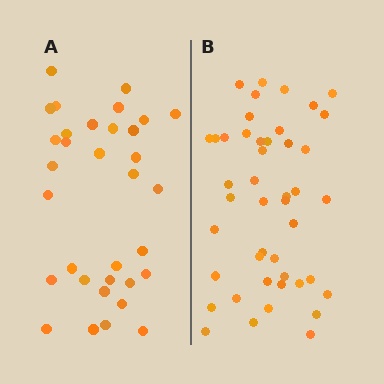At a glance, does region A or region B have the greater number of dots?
Region B (the right region) has more dots.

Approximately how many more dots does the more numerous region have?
Region B has roughly 12 or so more dots than region A.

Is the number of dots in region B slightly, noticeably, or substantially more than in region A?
Region B has noticeably more, but not dramatically so. The ratio is roughly 1.4 to 1.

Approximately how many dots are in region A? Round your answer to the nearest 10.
About 30 dots. (The exact count is 33, which rounds to 30.)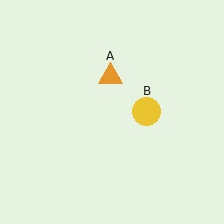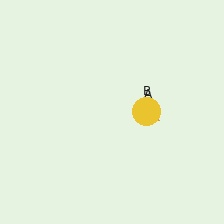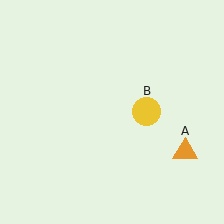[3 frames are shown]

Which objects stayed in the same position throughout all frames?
Yellow circle (object B) remained stationary.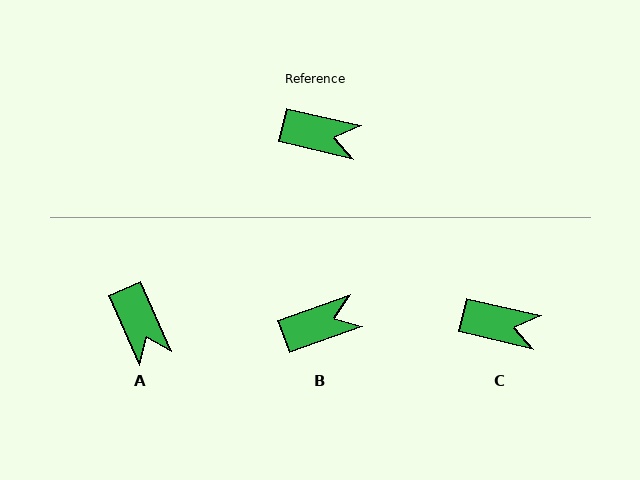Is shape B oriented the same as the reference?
No, it is off by about 33 degrees.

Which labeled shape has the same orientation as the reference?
C.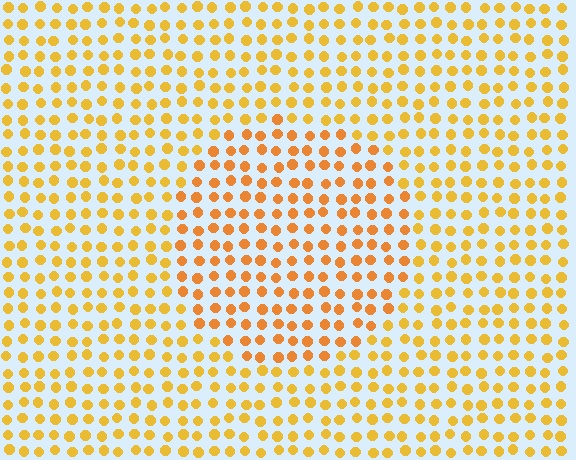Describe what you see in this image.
The image is filled with small yellow elements in a uniform arrangement. A circle-shaped region is visible where the elements are tinted to a slightly different hue, forming a subtle color boundary.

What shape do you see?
I see a circle.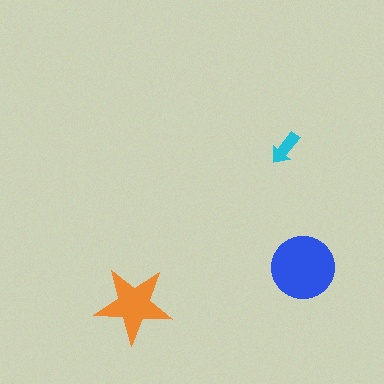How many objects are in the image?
There are 3 objects in the image.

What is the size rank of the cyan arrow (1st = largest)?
3rd.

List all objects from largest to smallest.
The blue circle, the orange star, the cyan arrow.